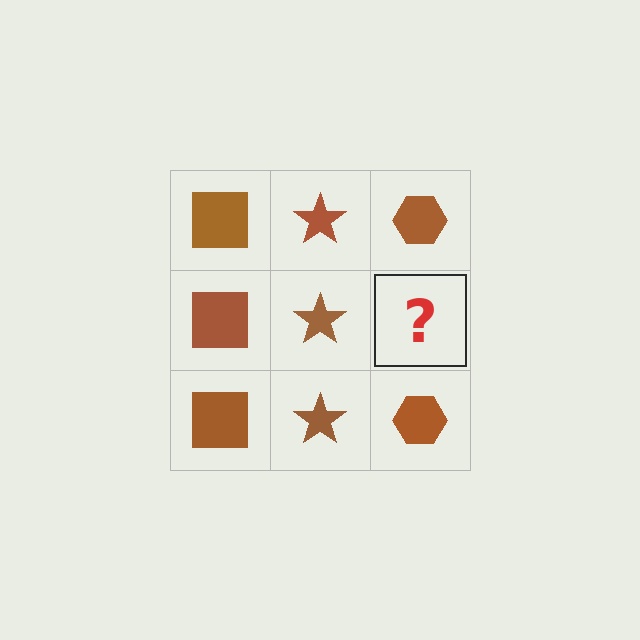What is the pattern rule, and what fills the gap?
The rule is that each column has a consistent shape. The gap should be filled with a brown hexagon.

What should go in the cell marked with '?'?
The missing cell should contain a brown hexagon.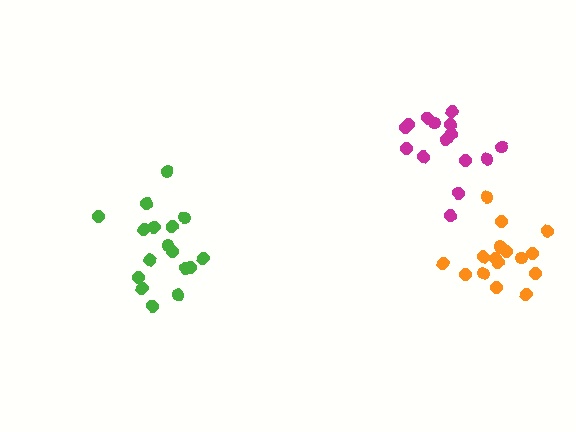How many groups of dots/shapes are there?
There are 3 groups.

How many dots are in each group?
Group 1: 17 dots, Group 2: 15 dots, Group 3: 17 dots (49 total).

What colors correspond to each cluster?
The clusters are colored: orange, magenta, green.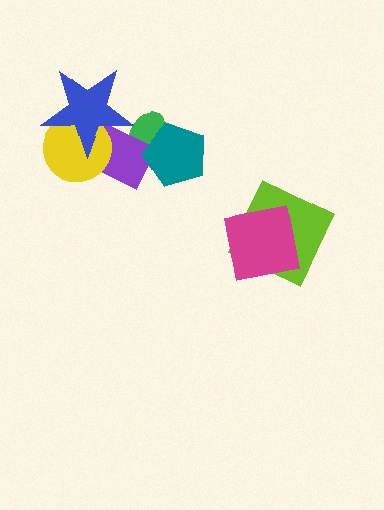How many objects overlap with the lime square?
1 object overlaps with the lime square.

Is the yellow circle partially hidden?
Yes, it is partially covered by another shape.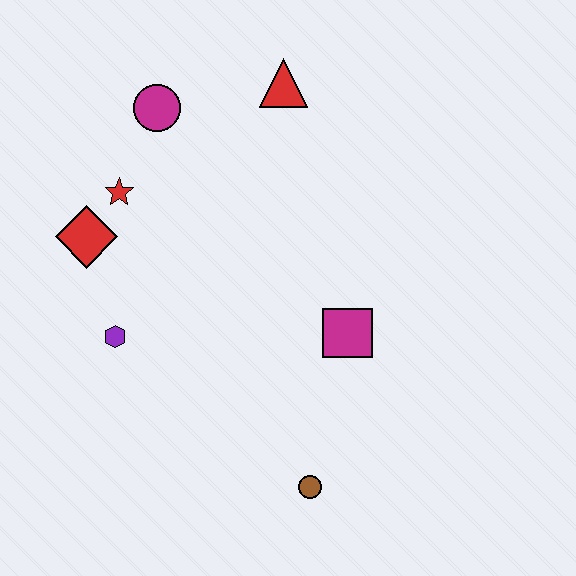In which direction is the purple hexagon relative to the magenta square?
The purple hexagon is to the left of the magenta square.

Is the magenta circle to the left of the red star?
No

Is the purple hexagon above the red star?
No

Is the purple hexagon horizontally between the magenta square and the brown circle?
No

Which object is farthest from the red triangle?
The brown circle is farthest from the red triangle.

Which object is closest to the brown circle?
The magenta square is closest to the brown circle.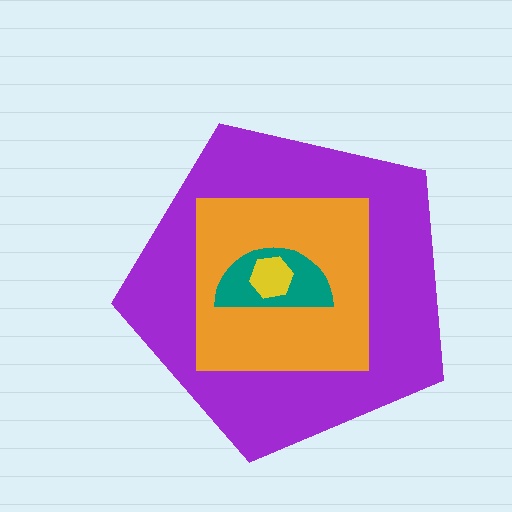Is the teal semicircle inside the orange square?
Yes.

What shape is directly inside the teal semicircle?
The yellow hexagon.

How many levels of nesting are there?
4.